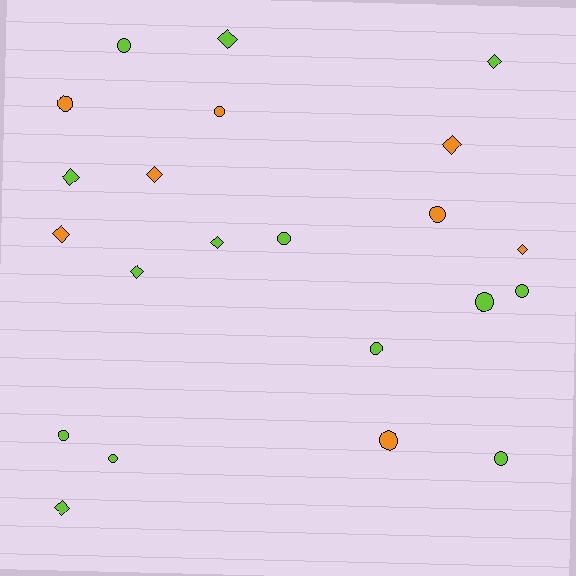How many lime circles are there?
There are 8 lime circles.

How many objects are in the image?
There are 22 objects.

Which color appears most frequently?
Lime, with 14 objects.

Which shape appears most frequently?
Circle, with 12 objects.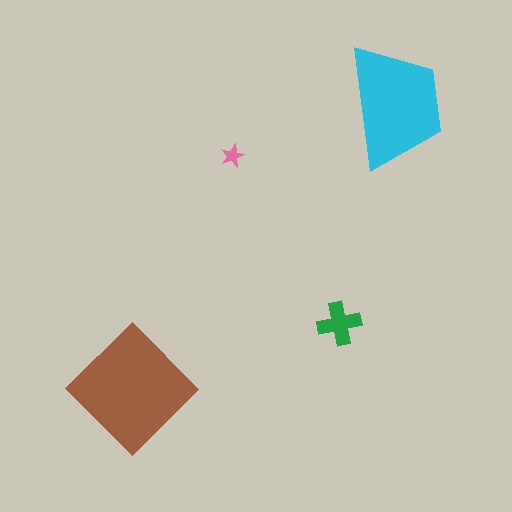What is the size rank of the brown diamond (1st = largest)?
1st.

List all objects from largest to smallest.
The brown diamond, the cyan trapezoid, the green cross, the pink star.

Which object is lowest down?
The brown diamond is bottommost.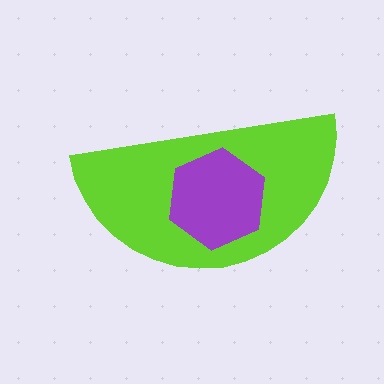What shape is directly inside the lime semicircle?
The purple hexagon.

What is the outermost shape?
The lime semicircle.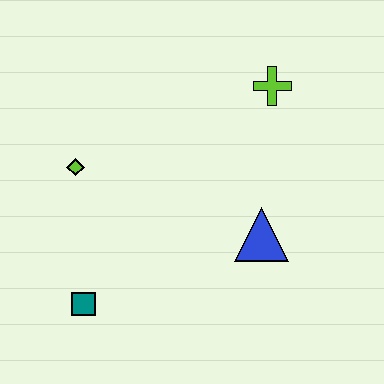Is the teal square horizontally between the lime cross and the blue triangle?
No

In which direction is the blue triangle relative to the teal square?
The blue triangle is to the right of the teal square.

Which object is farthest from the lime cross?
The teal square is farthest from the lime cross.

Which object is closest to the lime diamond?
The teal square is closest to the lime diamond.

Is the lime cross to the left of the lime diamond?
No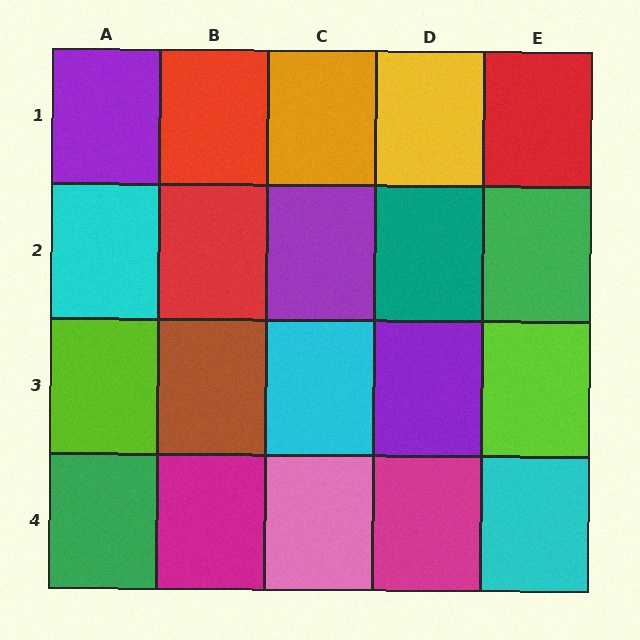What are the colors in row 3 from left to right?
Lime, brown, cyan, purple, lime.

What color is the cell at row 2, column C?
Purple.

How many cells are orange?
1 cell is orange.